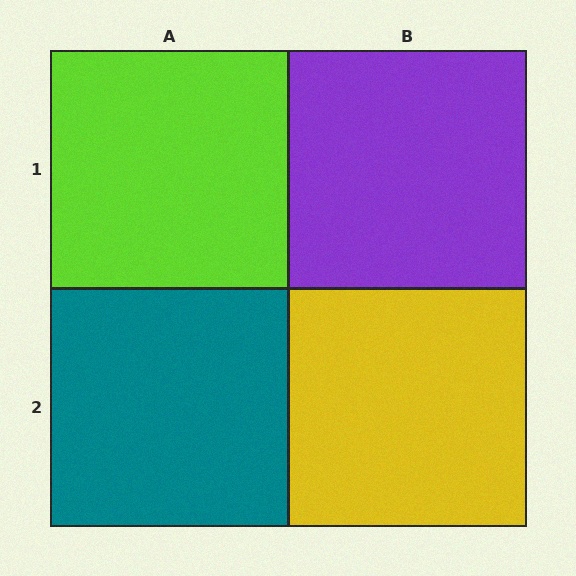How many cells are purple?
1 cell is purple.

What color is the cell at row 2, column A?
Teal.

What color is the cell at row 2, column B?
Yellow.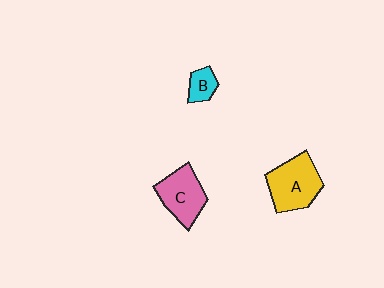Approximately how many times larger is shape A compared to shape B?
Approximately 2.8 times.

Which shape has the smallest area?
Shape B (cyan).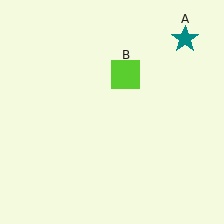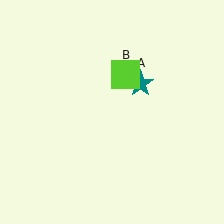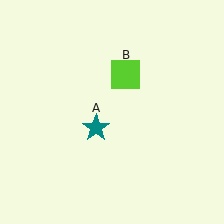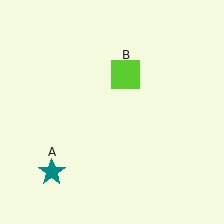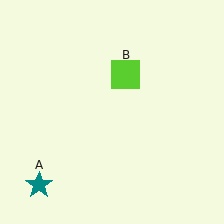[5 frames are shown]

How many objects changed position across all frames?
1 object changed position: teal star (object A).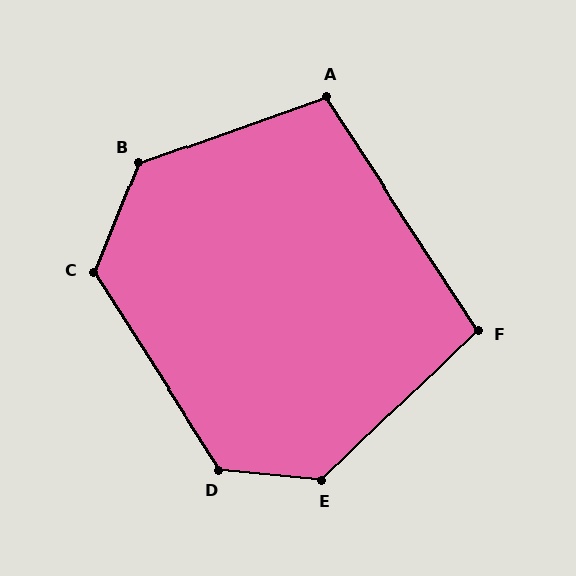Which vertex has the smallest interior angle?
F, at approximately 101 degrees.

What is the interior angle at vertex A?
Approximately 104 degrees (obtuse).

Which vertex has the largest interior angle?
B, at approximately 132 degrees.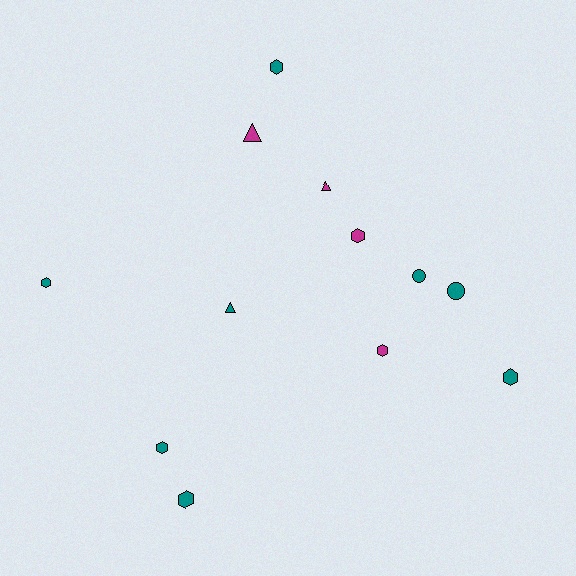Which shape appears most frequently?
Hexagon, with 7 objects.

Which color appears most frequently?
Teal, with 8 objects.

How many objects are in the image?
There are 12 objects.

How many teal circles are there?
There are 2 teal circles.